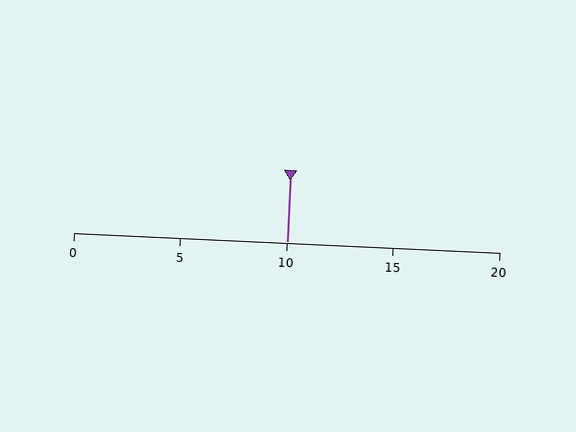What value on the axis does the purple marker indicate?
The marker indicates approximately 10.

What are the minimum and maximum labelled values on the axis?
The axis runs from 0 to 20.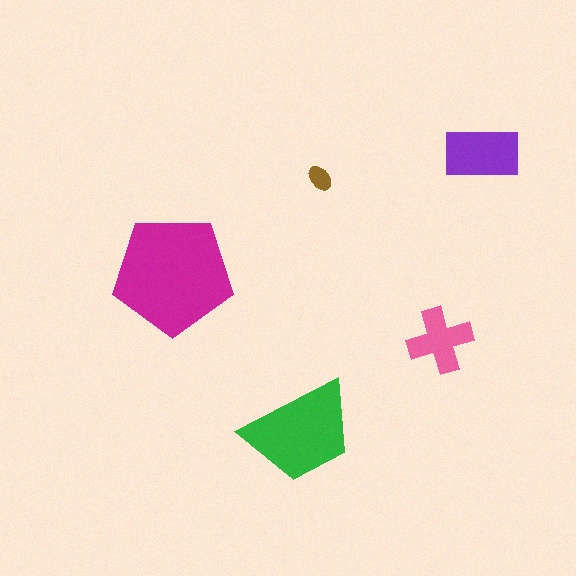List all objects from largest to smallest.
The magenta pentagon, the green trapezoid, the purple rectangle, the pink cross, the brown ellipse.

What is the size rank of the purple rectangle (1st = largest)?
3rd.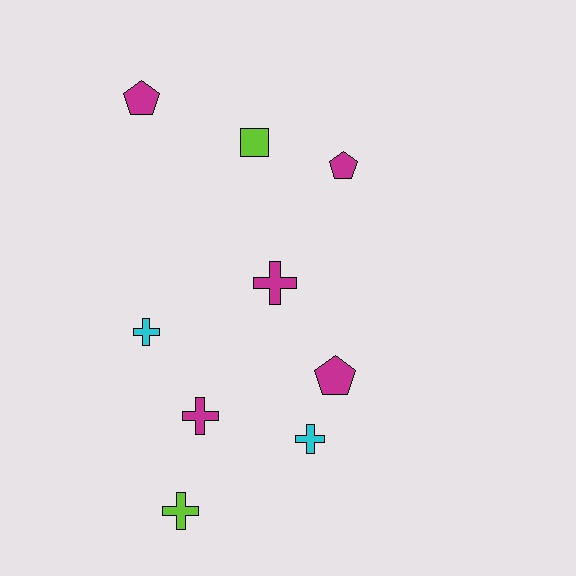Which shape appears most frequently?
Cross, with 5 objects.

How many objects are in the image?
There are 9 objects.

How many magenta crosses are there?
There are 2 magenta crosses.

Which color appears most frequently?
Magenta, with 5 objects.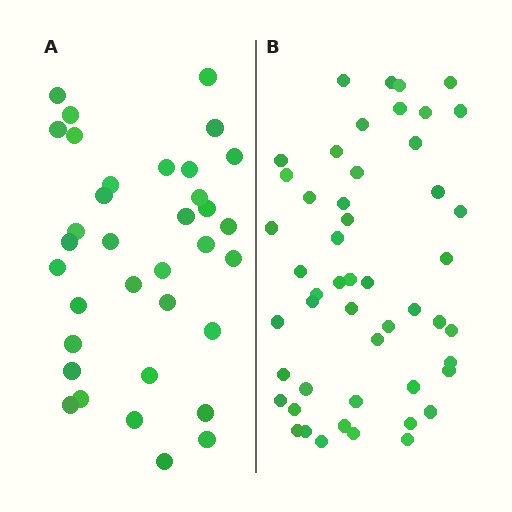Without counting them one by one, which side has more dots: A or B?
Region B (the right region) has more dots.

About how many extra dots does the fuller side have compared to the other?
Region B has approximately 15 more dots than region A.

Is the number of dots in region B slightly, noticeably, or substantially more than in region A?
Region B has noticeably more, but not dramatically so. The ratio is roughly 1.4 to 1.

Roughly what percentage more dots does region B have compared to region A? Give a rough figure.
About 45% more.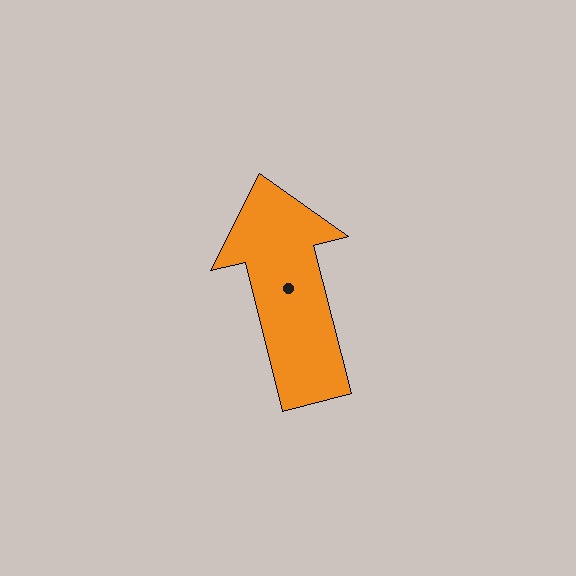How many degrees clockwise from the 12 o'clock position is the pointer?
Approximately 346 degrees.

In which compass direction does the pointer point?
North.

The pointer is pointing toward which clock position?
Roughly 12 o'clock.